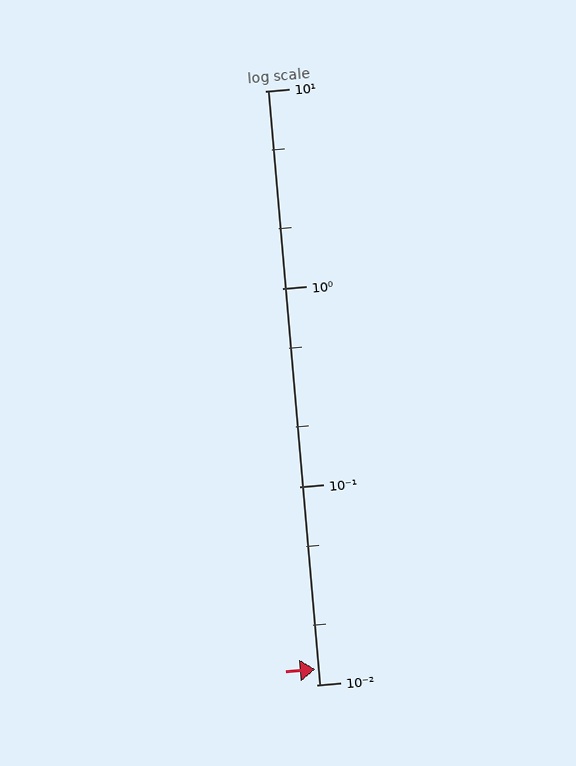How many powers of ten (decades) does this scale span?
The scale spans 3 decades, from 0.01 to 10.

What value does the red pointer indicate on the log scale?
The pointer indicates approximately 0.012.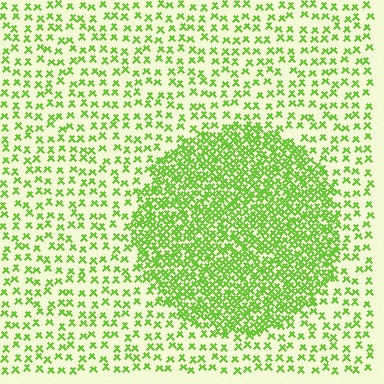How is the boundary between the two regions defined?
The boundary is defined by a change in element density (approximately 2.8x ratio). All elements are the same color, size, and shape.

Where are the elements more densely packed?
The elements are more densely packed inside the circle boundary.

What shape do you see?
I see a circle.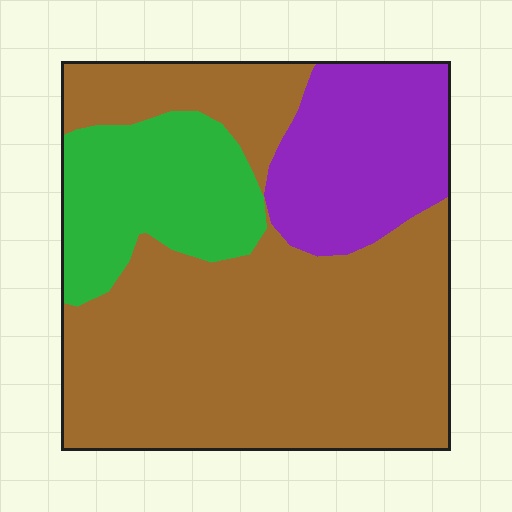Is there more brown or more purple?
Brown.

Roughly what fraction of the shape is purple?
Purple covers roughly 20% of the shape.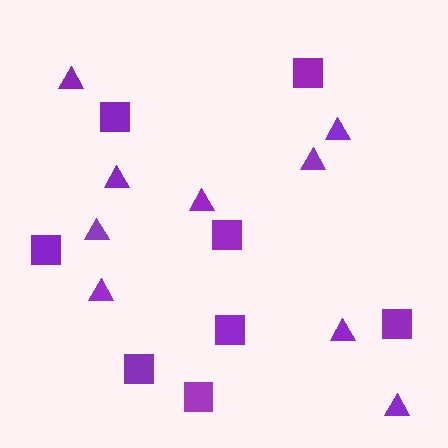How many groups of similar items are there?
There are 2 groups: one group of triangles (9) and one group of squares (8).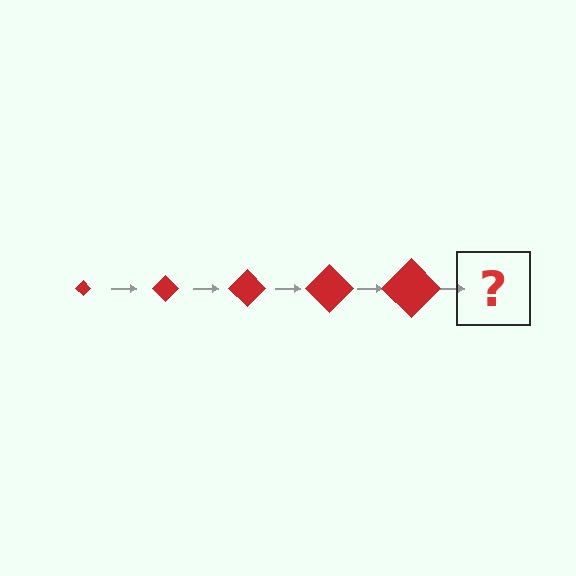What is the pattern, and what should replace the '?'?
The pattern is that the diamond gets progressively larger each step. The '?' should be a red diamond, larger than the previous one.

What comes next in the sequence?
The next element should be a red diamond, larger than the previous one.